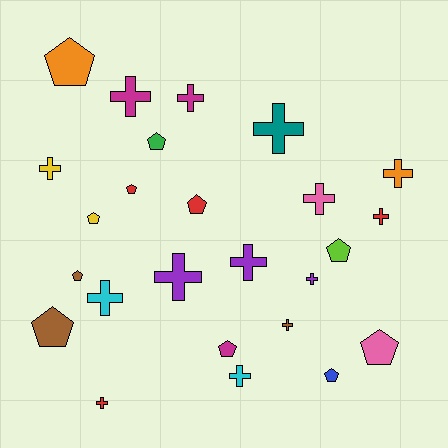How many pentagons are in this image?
There are 11 pentagons.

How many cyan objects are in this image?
There are 2 cyan objects.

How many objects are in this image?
There are 25 objects.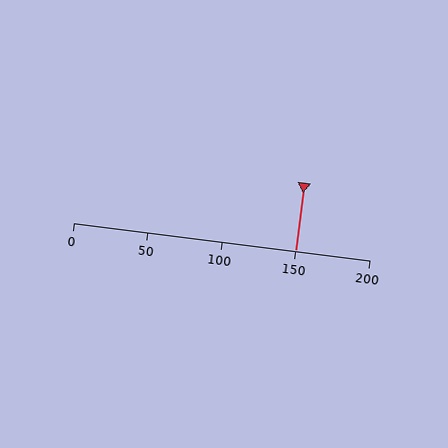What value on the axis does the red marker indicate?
The marker indicates approximately 150.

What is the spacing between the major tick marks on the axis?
The major ticks are spaced 50 apart.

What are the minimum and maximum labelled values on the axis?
The axis runs from 0 to 200.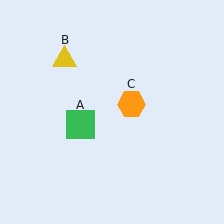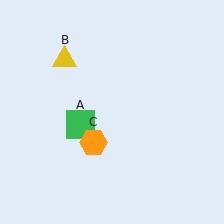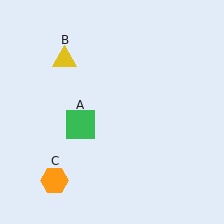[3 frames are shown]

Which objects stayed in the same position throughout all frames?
Green square (object A) and yellow triangle (object B) remained stationary.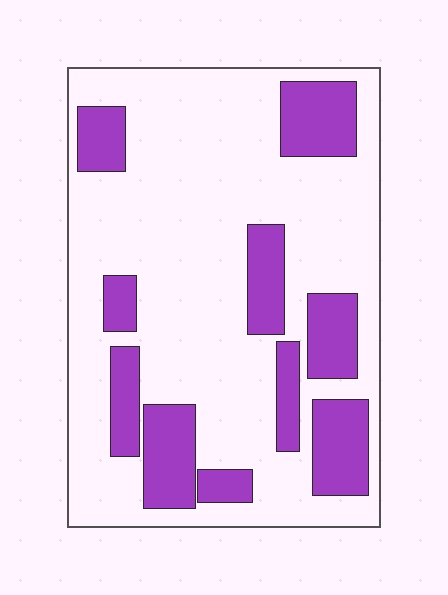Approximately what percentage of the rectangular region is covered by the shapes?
Approximately 25%.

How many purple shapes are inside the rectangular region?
10.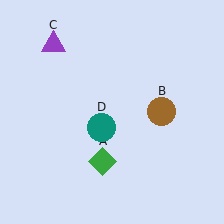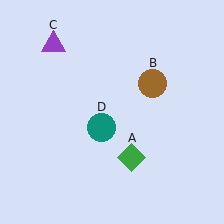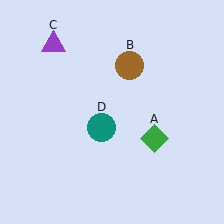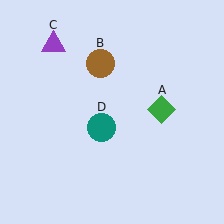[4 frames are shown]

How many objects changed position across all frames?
2 objects changed position: green diamond (object A), brown circle (object B).